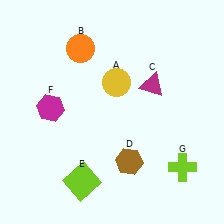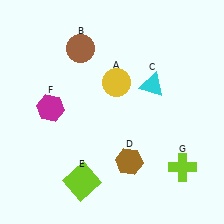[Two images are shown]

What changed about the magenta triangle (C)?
In Image 1, C is magenta. In Image 2, it changed to cyan.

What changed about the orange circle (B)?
In Image 1, B is orange. In Image 2, it changed to brown.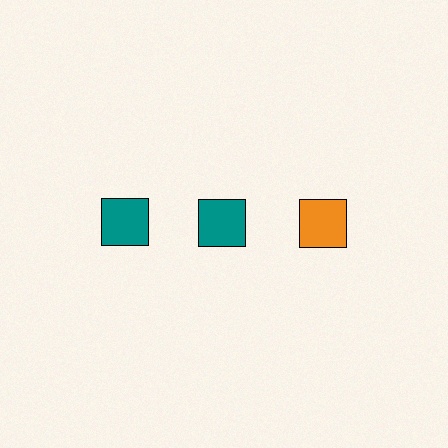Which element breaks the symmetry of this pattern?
The orange square in the top row, center column breaks the symmetry. All other shapes are teal squares.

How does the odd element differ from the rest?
It has a different color: orange instead of teal.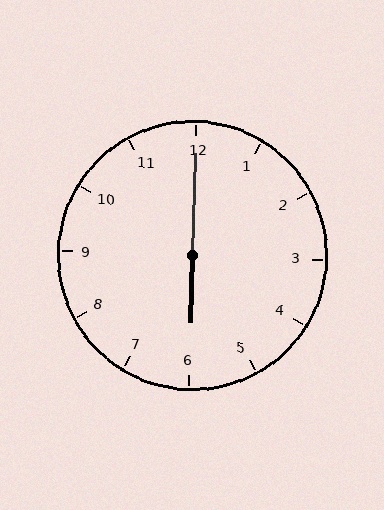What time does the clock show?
6:00.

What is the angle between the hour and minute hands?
Approximately 180 degrees.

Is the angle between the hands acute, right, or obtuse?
It is obtuse.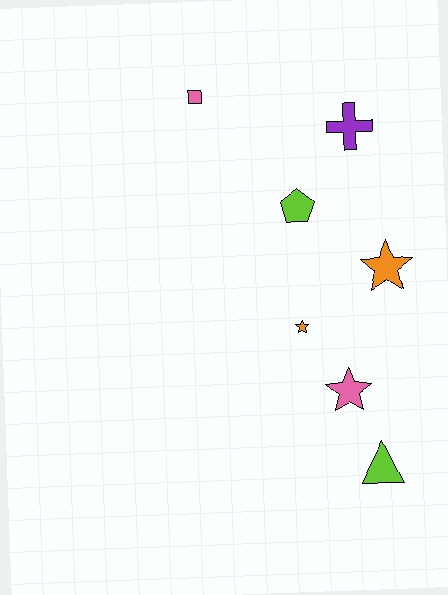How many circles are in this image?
There are no circles.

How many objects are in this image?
There are 7 objects.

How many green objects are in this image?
There are no green objects.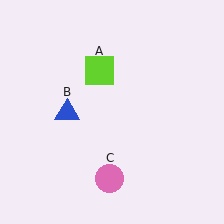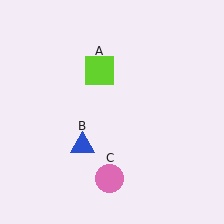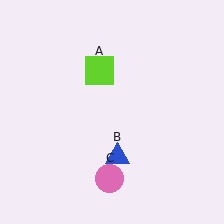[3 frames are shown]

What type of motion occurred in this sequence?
The blue triangle (object B) rotated counterclockwise around the center of the scene.